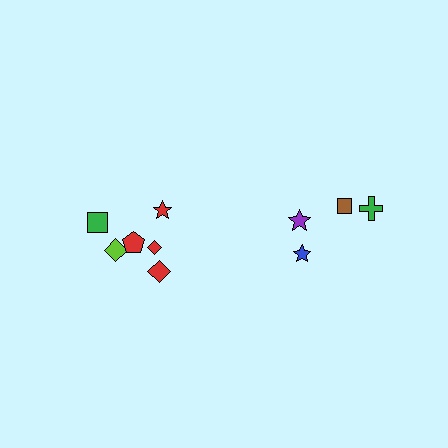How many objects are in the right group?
There are 4 objects.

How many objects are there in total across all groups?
There are 10 objects.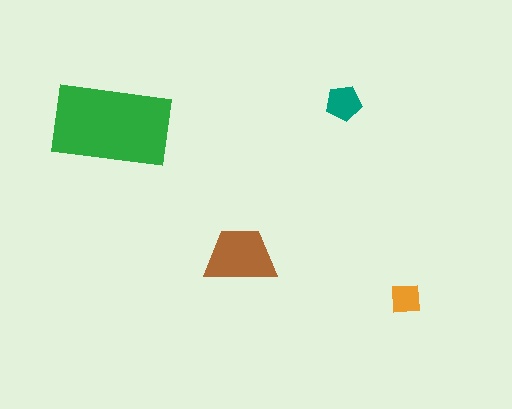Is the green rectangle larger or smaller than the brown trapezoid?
Larger.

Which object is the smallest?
The orange square.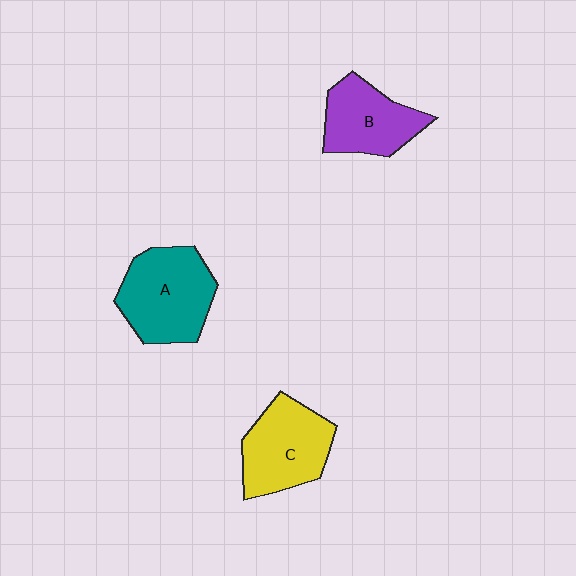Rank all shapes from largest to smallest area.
From largest to smallest: A (teal), C (yellow), B (purple).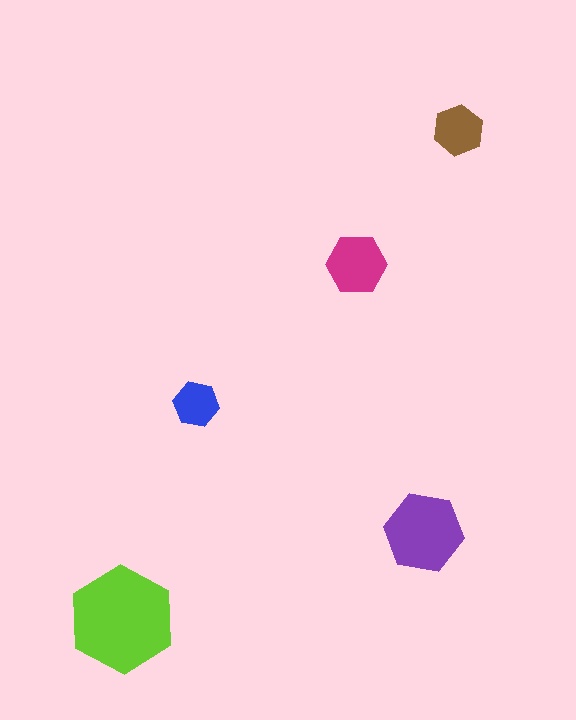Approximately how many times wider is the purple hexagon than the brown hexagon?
About 1.5 times wider.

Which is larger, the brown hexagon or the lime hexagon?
The lime one.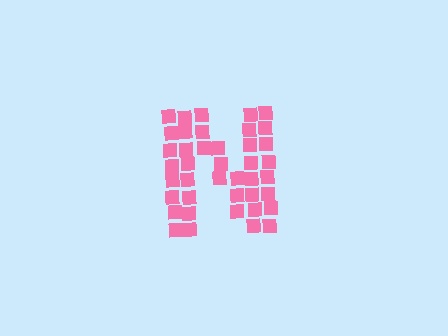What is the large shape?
The large shape is the letter N.